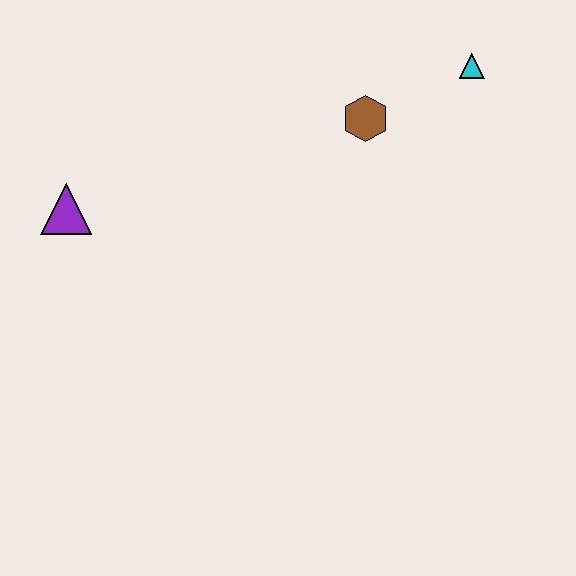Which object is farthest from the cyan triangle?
The purple triangle is farthest from the cyan triangle.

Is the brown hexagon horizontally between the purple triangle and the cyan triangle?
Yes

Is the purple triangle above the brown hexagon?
No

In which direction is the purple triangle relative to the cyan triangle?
The purple triangle is to the left of the cyan triangle.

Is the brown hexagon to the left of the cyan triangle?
Yes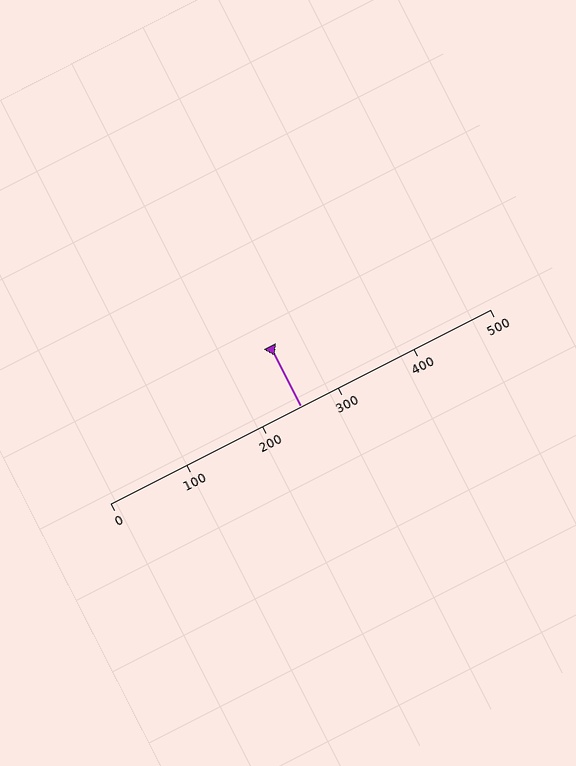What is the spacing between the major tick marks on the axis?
The major ticks are spaced 100 apart.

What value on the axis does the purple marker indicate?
The marker indicates approximately 250.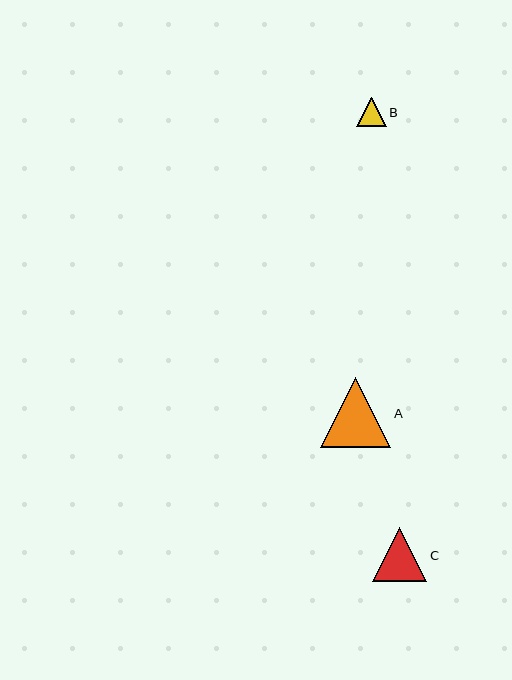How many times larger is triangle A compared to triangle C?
Triangle A is approximately 1.3 times the size of triangle C.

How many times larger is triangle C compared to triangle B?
Triangle C is approximately 1.8 times the size of triangle B.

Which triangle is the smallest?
Triangle B is the smallest with a size of approximately 29 pixels.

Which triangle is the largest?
Triangle A is the largest with a size of approximately 70 pixels.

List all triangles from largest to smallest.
From largest to smallest: A, C, B.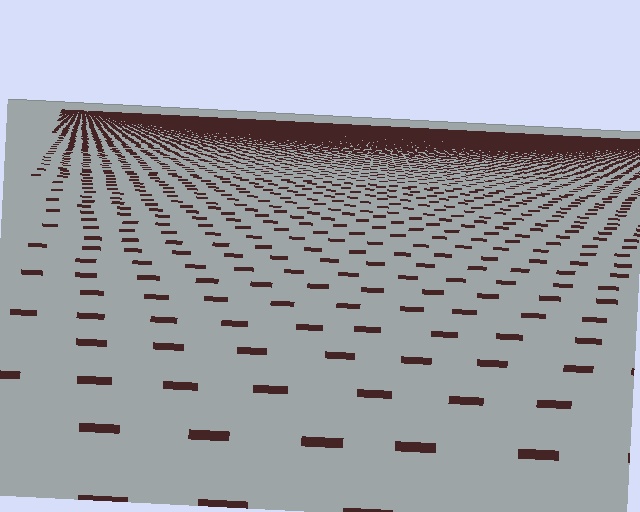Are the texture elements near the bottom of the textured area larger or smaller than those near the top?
Larger. Near the bottom, elements are closer to the viewer and appear at a bigger on-screen size.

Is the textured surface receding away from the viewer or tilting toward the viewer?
The surface is receding away from the viewer. Texture elements get smaller and denser toward the top.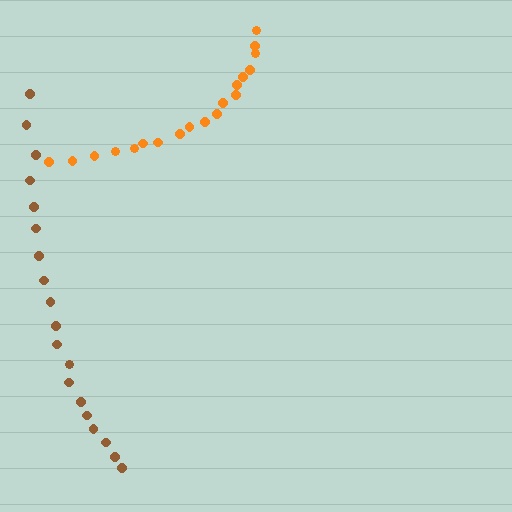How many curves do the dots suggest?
There are 2 distinct paths.